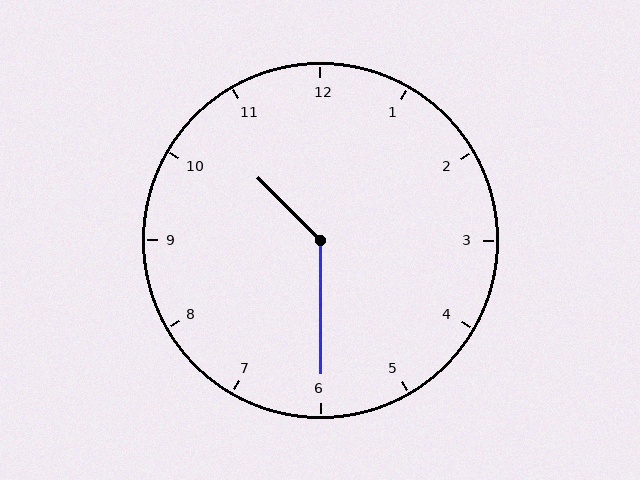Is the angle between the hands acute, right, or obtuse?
It is obtuse.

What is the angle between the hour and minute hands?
Approximately 135 degrees.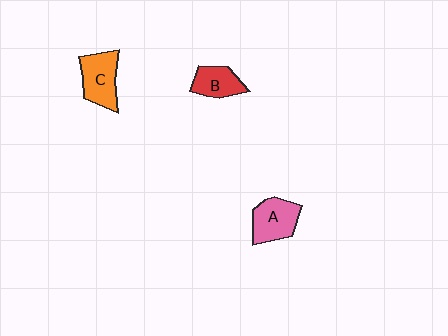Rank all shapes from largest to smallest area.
From largest to smallest: C (orange), A (pink), B (red).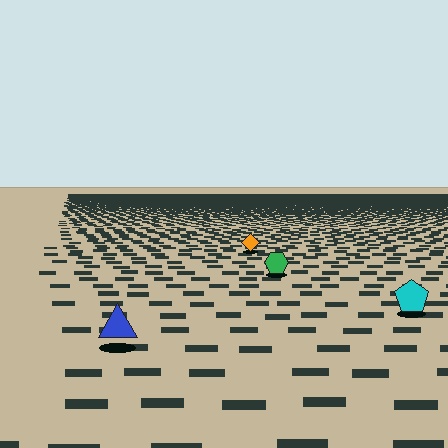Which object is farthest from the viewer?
The orange diamond is farthest from the viewer. It appears smaller and the ground texture around it is denser.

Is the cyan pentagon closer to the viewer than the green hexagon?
Yes. The cyan pentagon is closer — you can tell from the texture gradient: the ground texture is coarser near it.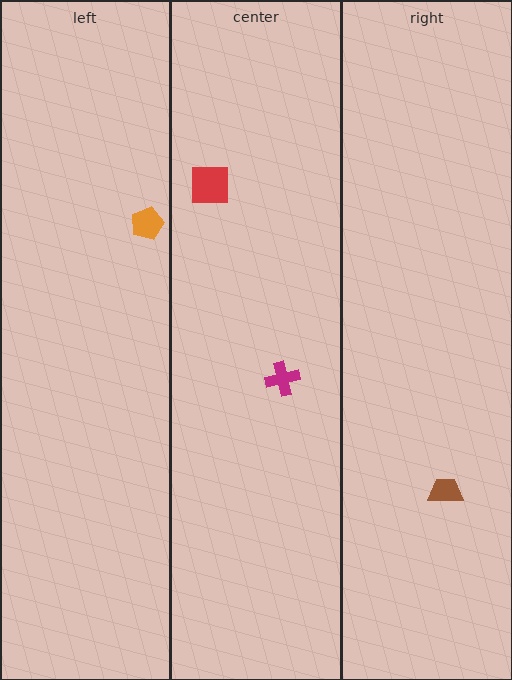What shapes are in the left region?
The orange pentagon.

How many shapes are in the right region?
1.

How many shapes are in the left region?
1.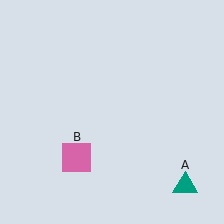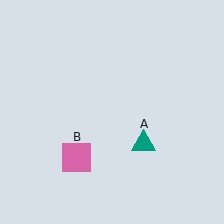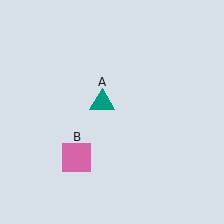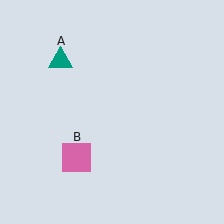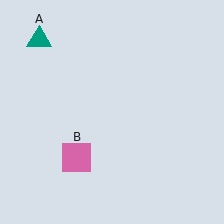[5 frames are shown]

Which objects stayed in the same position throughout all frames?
Pink square (object B) remained stationary.